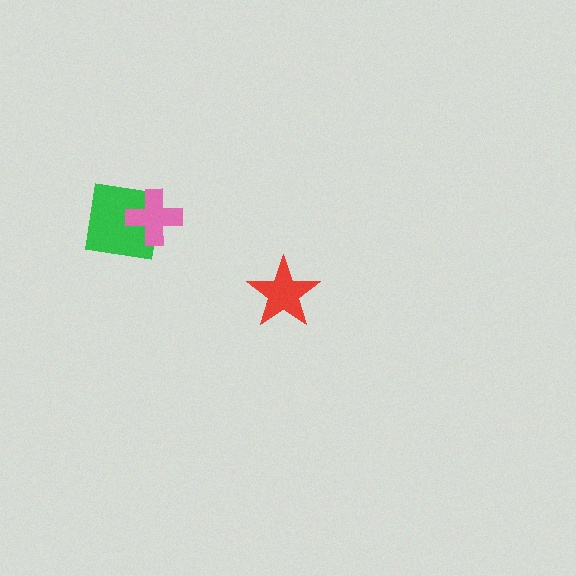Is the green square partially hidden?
Yes, it is partially covered by another shape.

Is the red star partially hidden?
No, no other shape covers it.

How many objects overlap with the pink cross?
1 object overlaps with the pink cross.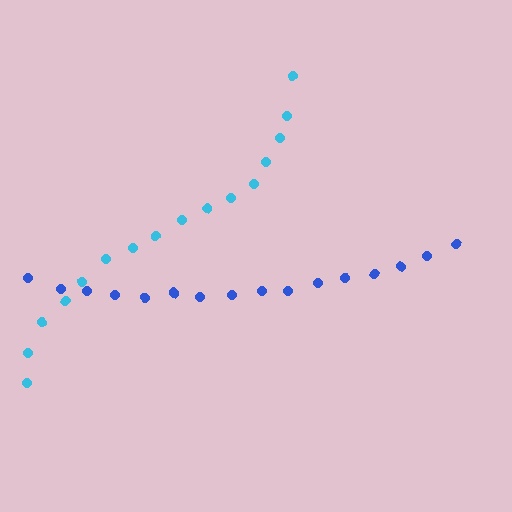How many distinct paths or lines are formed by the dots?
There are 2 distinct paths.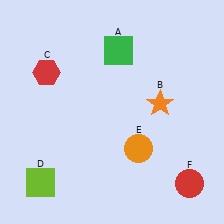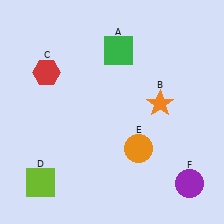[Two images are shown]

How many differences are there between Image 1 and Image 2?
There is 1 difference between the two images.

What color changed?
The circle (F) changed from red in Image 1 to purple in Image 2.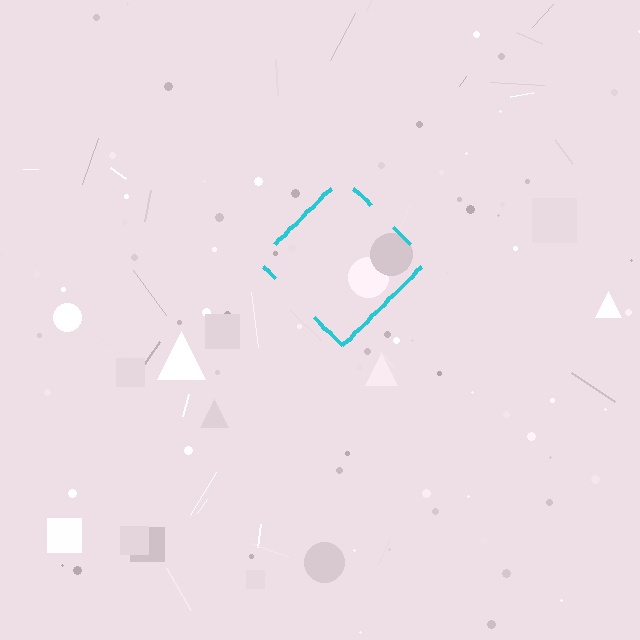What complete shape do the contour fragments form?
The contour fragments form a diamond.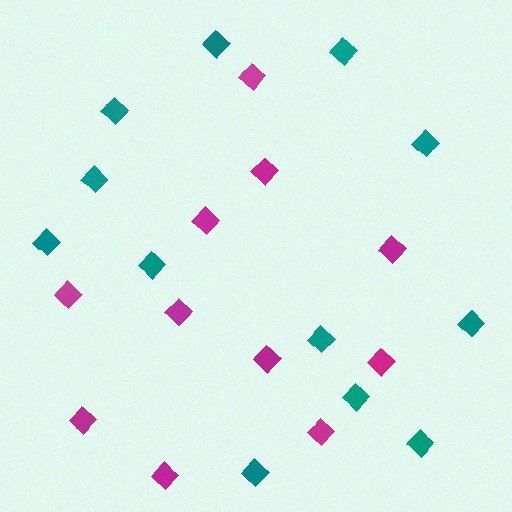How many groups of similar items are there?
There are 2 groups: one group of magenta diamonds (11) and one group of teal diamonds (12).